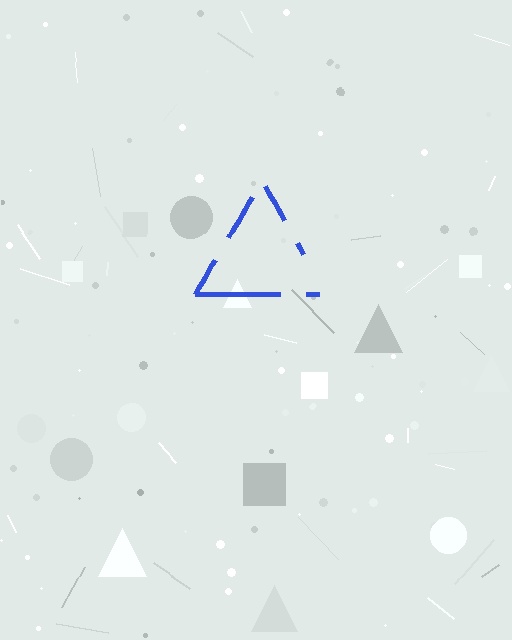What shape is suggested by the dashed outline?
The dashed outline suggests a triangle.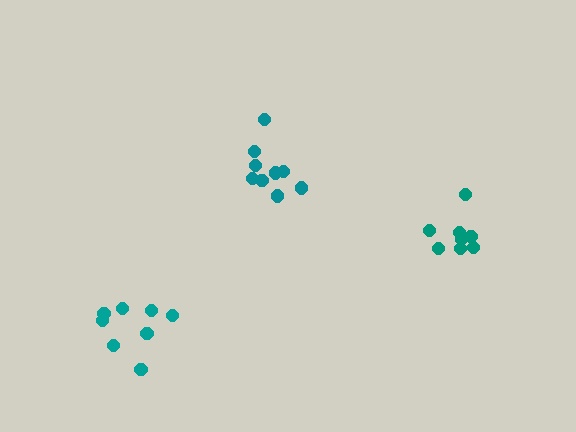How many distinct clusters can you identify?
There are 3 distinct clusters.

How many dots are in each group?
Group 1: 9 dots, Group 2: 8 dots, Group 3: 8 dots (25 total).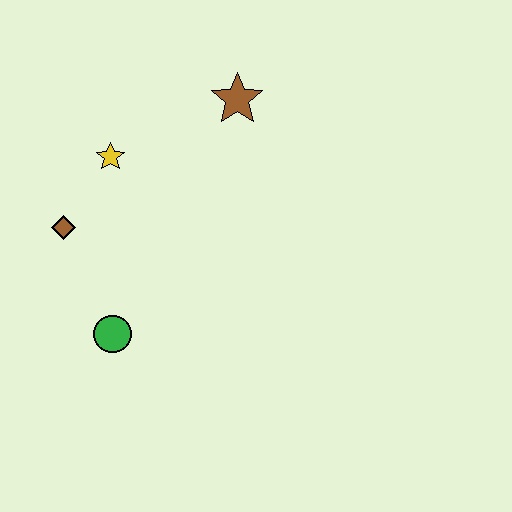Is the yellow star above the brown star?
No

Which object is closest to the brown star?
The yellow star is closest to the brown star.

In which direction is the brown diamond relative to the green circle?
The brown diamond is above the green circle.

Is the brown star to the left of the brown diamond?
No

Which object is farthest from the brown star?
The green circle is farthest from the brown star.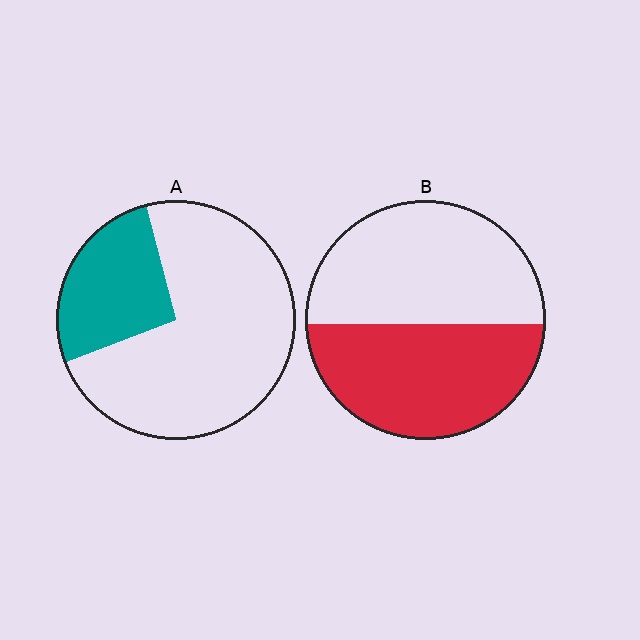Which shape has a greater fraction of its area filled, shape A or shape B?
Shape B.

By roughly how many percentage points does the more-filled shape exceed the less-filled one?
By roughly 20 percentage points (B over A).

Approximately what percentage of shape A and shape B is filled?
A is approximately 25% and B is approximately 50%.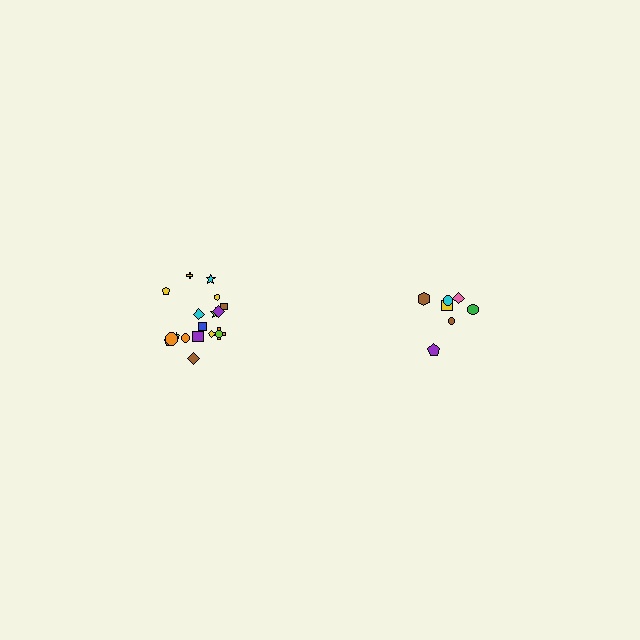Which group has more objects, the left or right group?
The left group.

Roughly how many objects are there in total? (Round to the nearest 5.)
Roughly 25 objects in total.